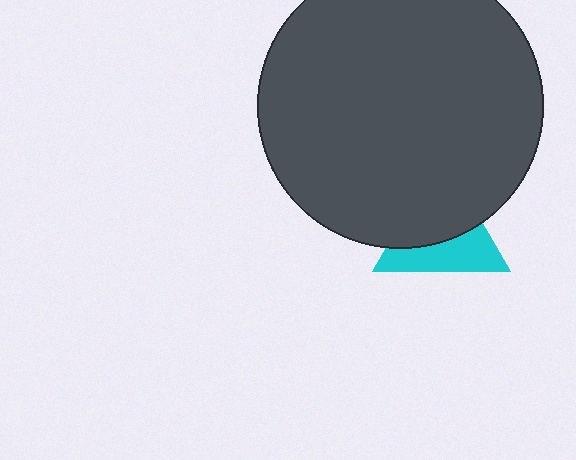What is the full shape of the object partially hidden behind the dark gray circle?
The partially hidden object is a cyan triangle.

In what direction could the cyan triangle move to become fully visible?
The cyan triangle could move down. That would shift it out from behind the dark gray circle entirely.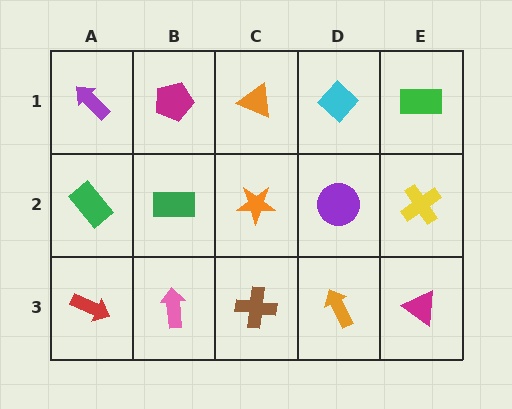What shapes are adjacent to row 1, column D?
A purple circle (row 2, column D), an orange triangle (row 1, column C), a green rectangle (row 1, column E).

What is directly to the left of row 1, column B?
A purple arrow.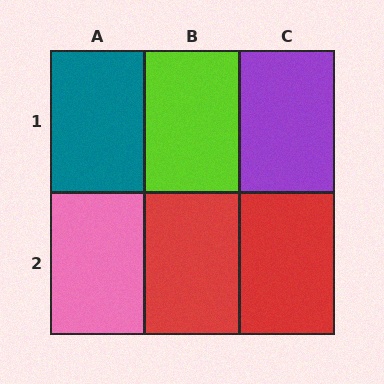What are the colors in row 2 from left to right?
Pink, red, red.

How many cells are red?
2 cells are red.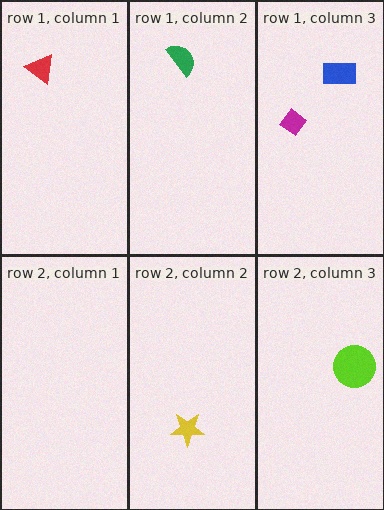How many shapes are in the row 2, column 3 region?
1.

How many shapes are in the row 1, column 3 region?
2.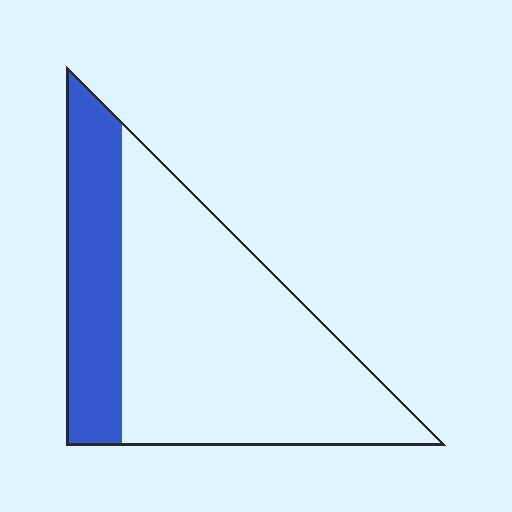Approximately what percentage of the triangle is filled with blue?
Approximately 25%.